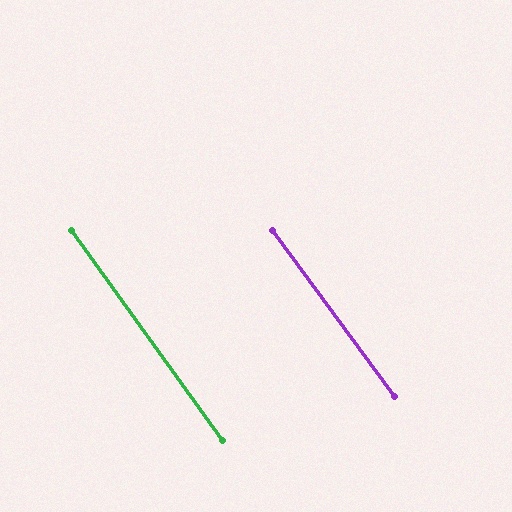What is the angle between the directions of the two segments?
Approximately 1 degree.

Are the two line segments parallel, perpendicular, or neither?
Parallel — their directions differ by only 0.6°.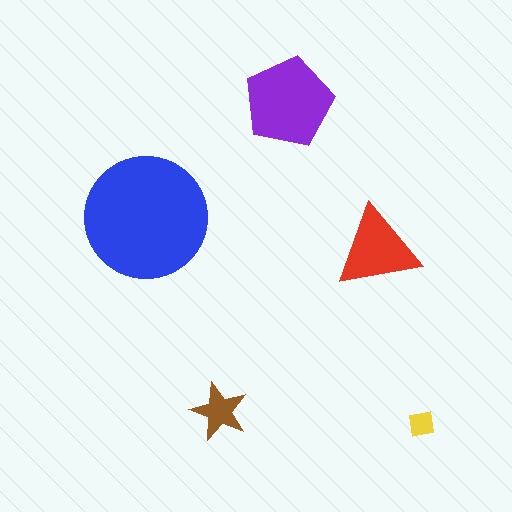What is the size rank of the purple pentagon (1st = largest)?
2nd.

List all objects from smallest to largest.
The yellow square, the brown star, the red triangle, the purple pentagon, the blue circle.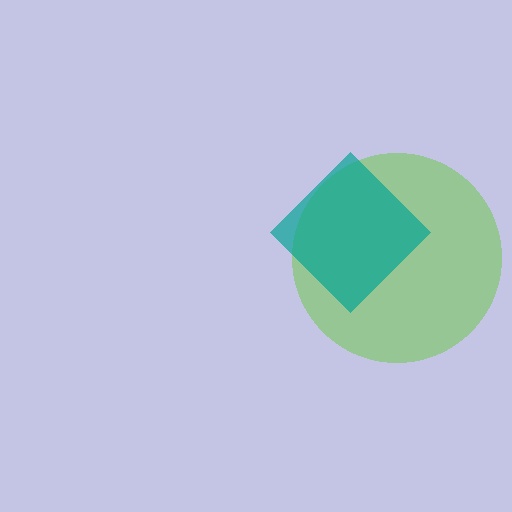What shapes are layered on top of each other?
The layered shapes are: a lime circle, a teal diamond.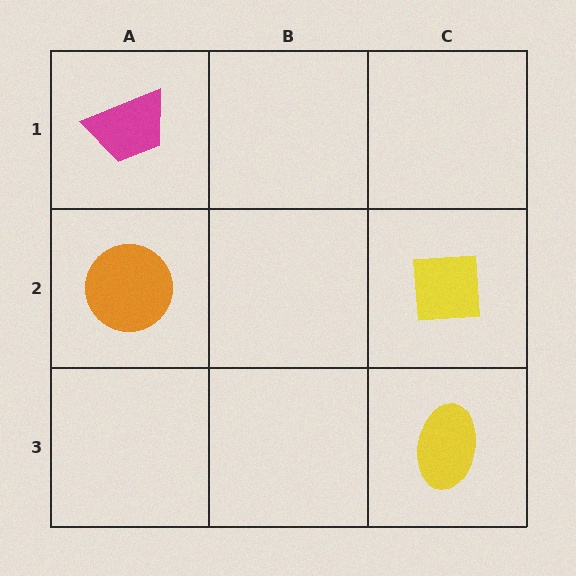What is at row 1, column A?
A magenta trapezoid.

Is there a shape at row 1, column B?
No, that cell is empty.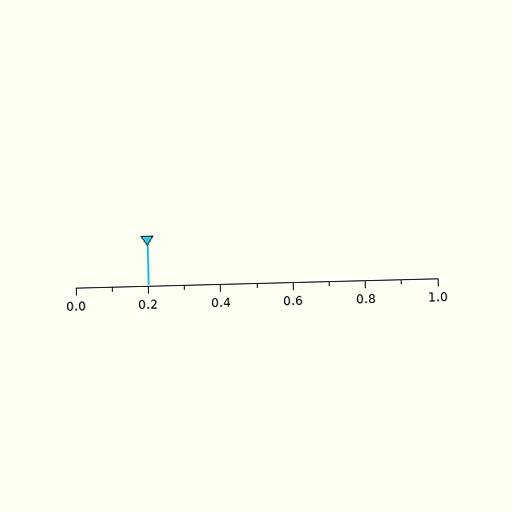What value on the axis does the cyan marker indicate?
The marker indicates approximately 0.2.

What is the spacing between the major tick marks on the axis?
The major ticks are spaced 0.2 apart.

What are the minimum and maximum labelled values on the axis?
The axis runs from 0.0 to 1.0.